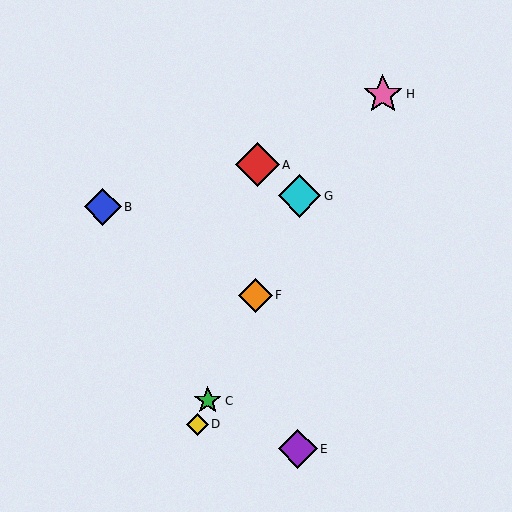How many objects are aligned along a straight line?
4 objects (C, D, F, G) are aligned along a straight line.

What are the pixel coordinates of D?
Object D is at (197, 424).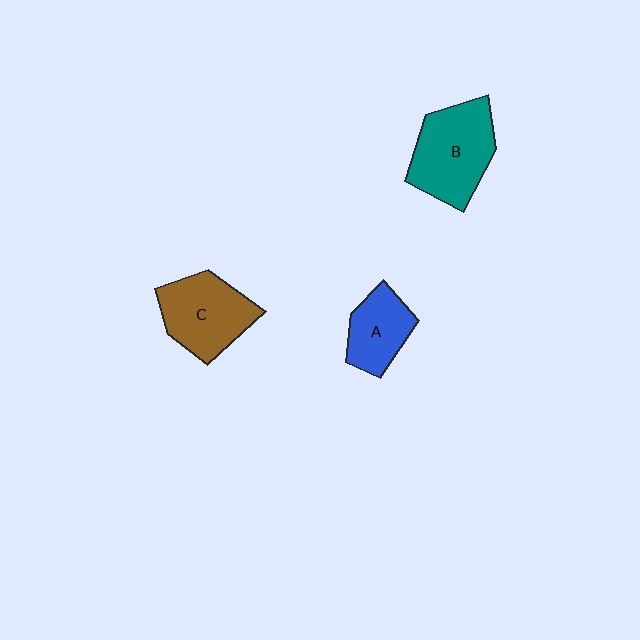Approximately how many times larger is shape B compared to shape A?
Approximately 1.6 times.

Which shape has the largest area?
Shape B (teal).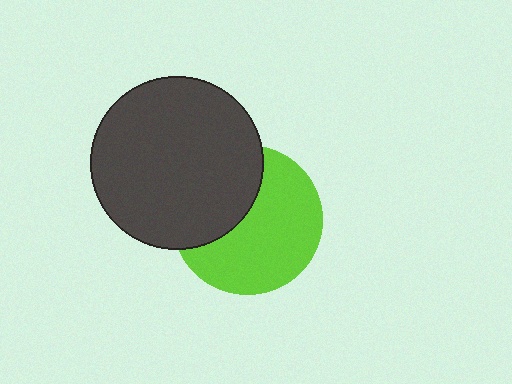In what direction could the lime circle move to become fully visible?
The lime circle could move toward the lower-right. That would shift it out from behind the dark gray circle entirely.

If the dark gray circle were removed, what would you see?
You would see the complete lime circle.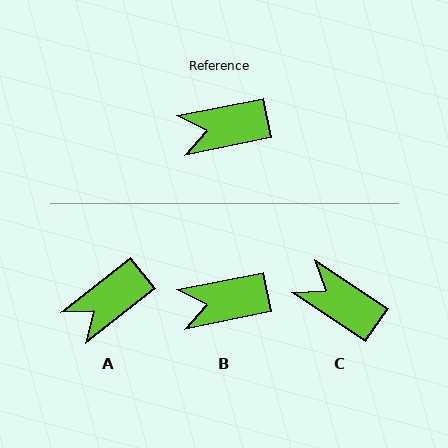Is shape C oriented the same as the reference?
No, it is off by about 45 degrees.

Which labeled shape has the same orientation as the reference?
B.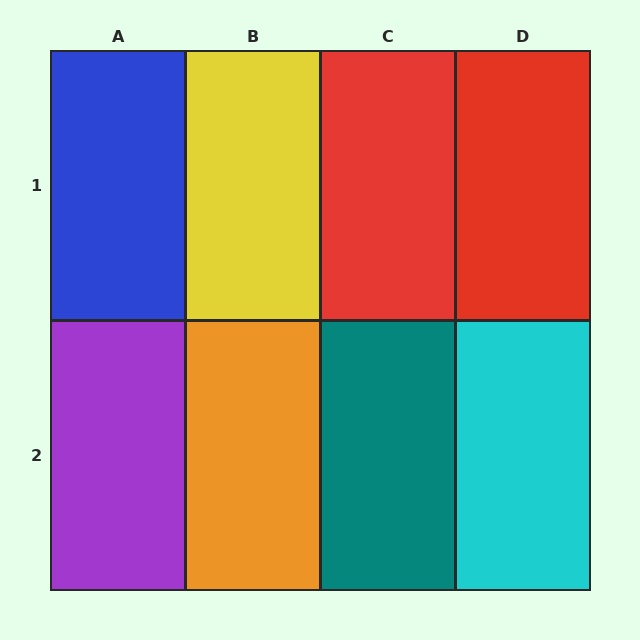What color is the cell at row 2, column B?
Orange.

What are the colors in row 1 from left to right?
Blue, yellow, red, red.